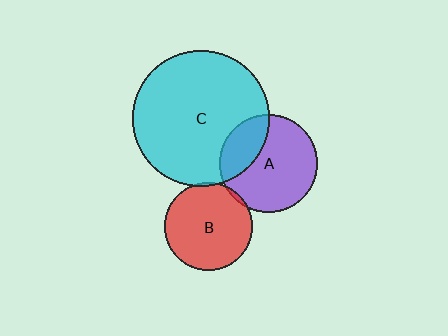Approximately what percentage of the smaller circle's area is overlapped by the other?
Approximately 25%.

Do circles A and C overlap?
Yes.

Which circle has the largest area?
Circle C (cyan).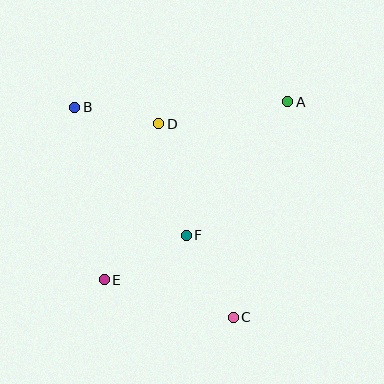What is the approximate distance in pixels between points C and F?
The distance between C and F is approximately 94 pixels.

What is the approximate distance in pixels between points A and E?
The distance between A and E is approximately 255 pixels.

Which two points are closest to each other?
Points B and D are closest to each other.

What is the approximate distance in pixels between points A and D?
The distance between A and D is approximately 131 pixels.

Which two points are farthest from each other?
Points B and C are farthest from each other.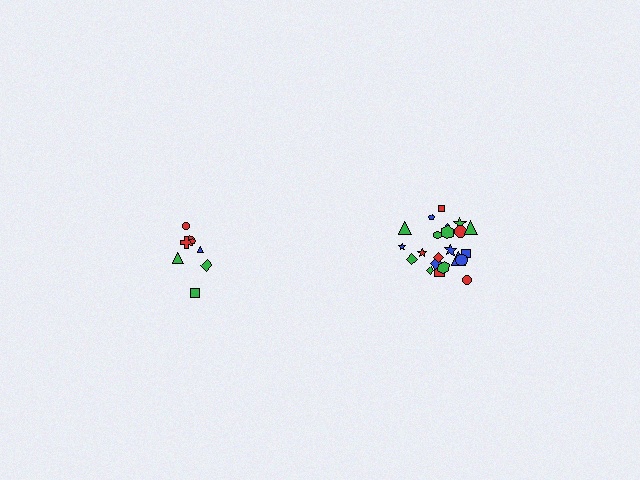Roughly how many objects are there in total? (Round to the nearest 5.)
Roughly 30 objects in total.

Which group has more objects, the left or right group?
The right group.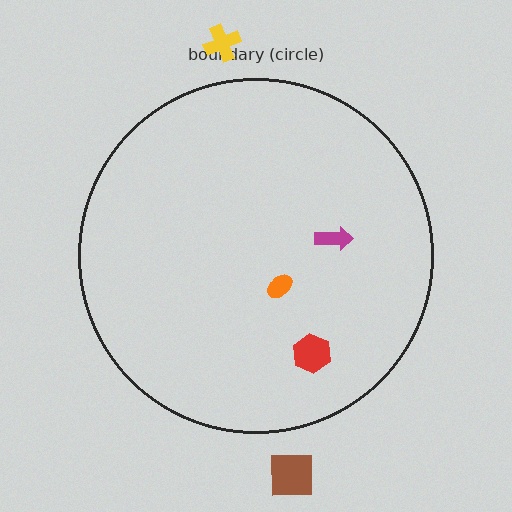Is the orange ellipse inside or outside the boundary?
Inside.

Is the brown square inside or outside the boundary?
Outside.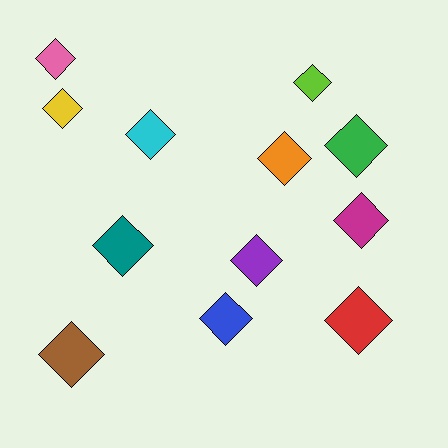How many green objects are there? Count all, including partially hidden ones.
There is 1 green object.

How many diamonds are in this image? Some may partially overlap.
There are 12 diamonds.